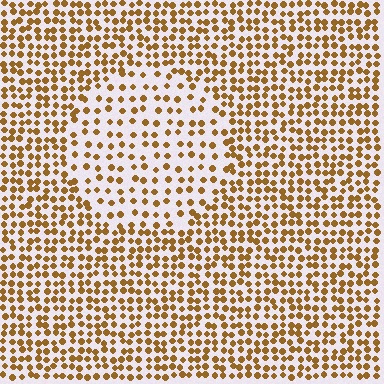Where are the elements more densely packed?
The elements are more densely packed outside the circle boundary.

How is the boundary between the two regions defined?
The boundary is defined by a change in element density (approximately 1.9x ratio). All elements are the same color, size, and shape.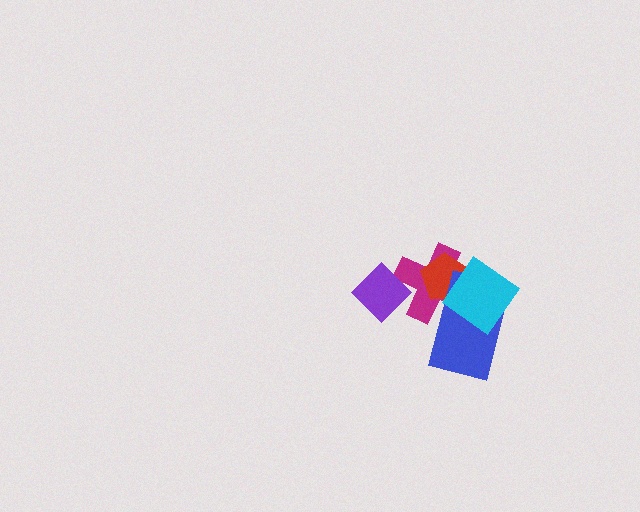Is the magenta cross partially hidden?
Yes, it is partially covered by another shape.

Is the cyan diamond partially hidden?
No, no other shape covers it.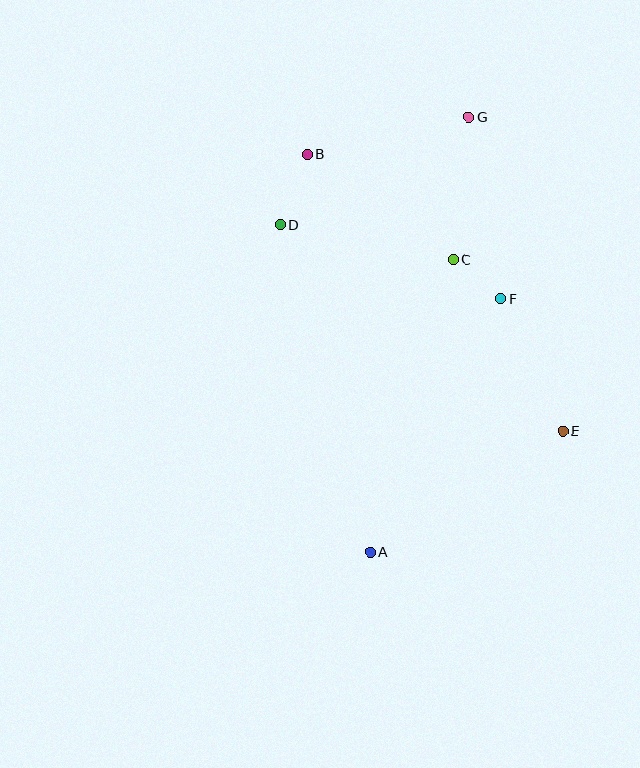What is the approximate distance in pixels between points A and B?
The distance between A and B is approximately 403 pixels.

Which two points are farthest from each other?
Points A and G are farthest from each other.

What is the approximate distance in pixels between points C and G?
The distance between C and G is approximately 144 pixels.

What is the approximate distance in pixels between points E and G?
The distance between E and G is approximately 327 pixels.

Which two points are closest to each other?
Points C and F are closest to each other.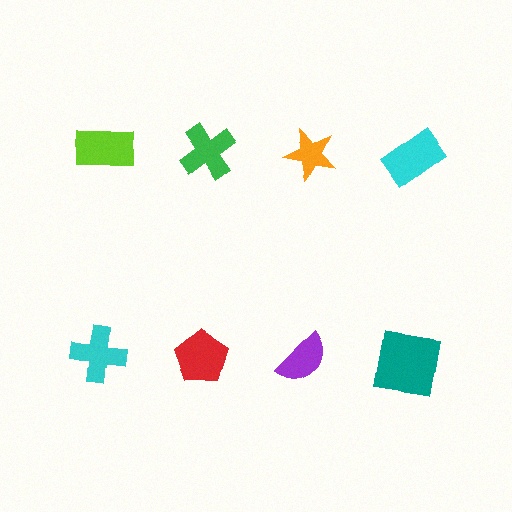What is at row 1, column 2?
A green cross.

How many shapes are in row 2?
4 shapes.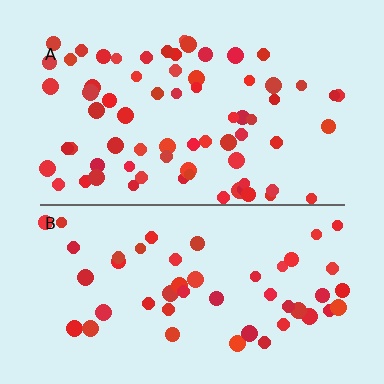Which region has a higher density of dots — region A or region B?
A (the top).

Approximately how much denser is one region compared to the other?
Approximately 1.5× — region A over region B.